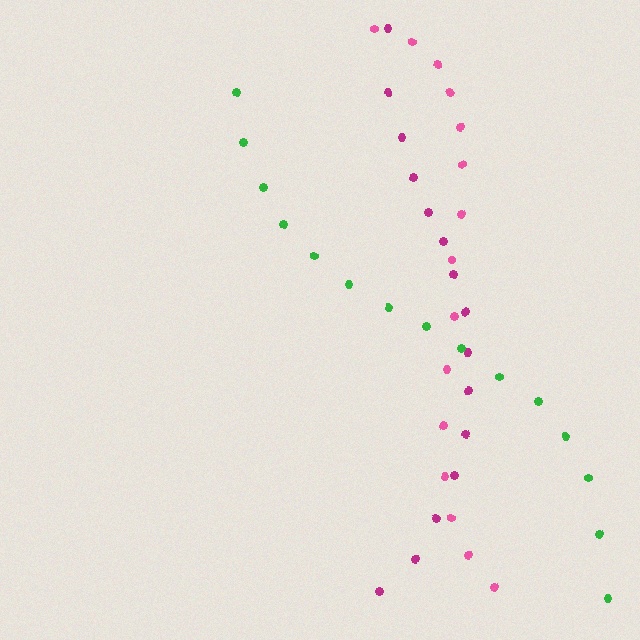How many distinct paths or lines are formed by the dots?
There are 3 distinct paths.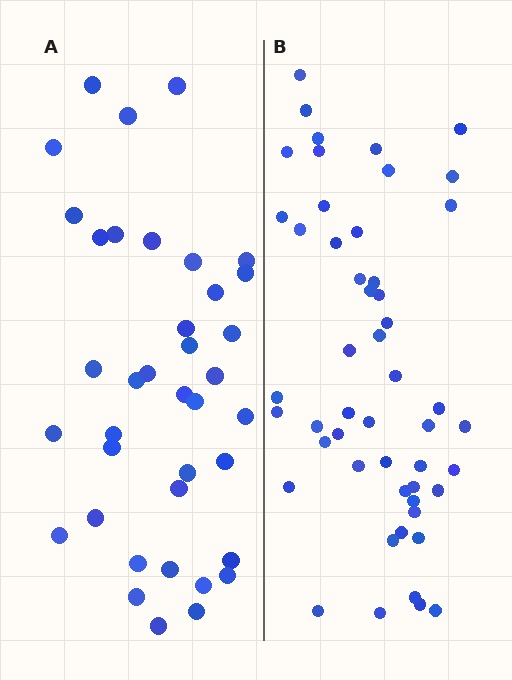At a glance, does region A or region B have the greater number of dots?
Region B (the right region) has more dots.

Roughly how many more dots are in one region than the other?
Region B has approximately 15 more dots than region A.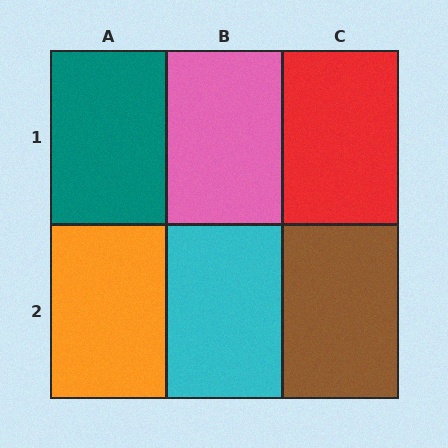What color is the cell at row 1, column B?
Pink.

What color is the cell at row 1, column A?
Teal.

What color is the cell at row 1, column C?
Red.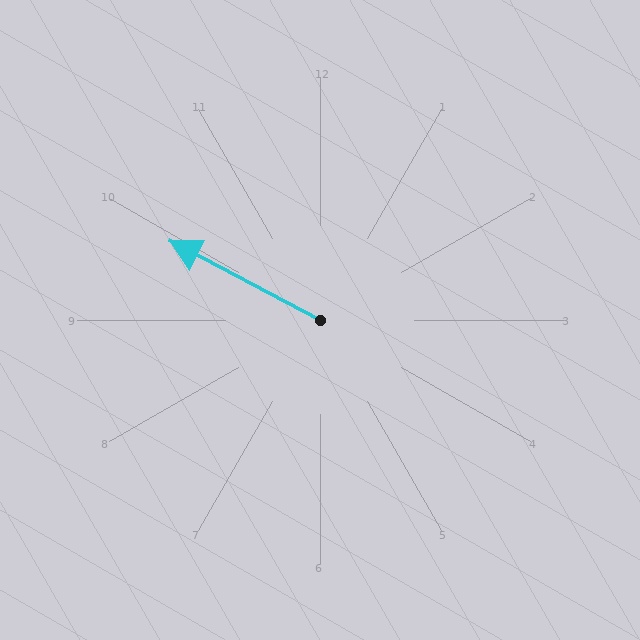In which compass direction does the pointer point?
Northwest.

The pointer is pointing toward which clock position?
Roughly 10 o'clock.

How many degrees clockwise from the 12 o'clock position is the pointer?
Approximately 298 degrees.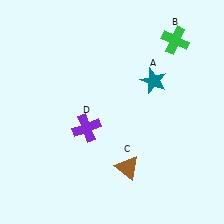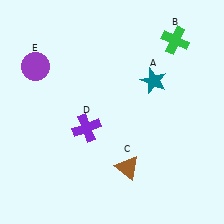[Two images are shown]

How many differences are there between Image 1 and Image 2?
There is 1 difference between the two images.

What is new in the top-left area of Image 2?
A purple circle (E) was added in the top-left area of Image 2.